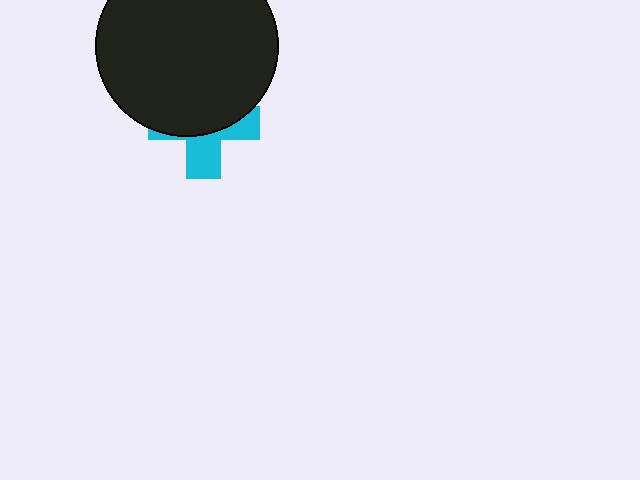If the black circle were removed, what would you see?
You would see the complete cyan cross.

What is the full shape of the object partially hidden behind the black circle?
The partially hidden object is a cyan cross.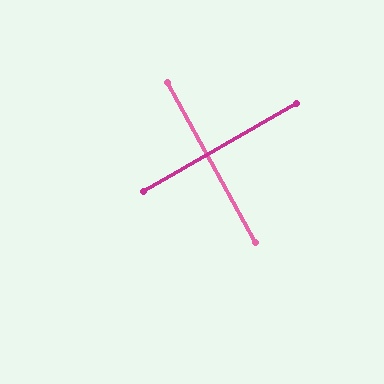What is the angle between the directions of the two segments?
Approximately 89 degrees.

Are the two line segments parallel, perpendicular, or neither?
Perpendicular — they meet at approximately 89°.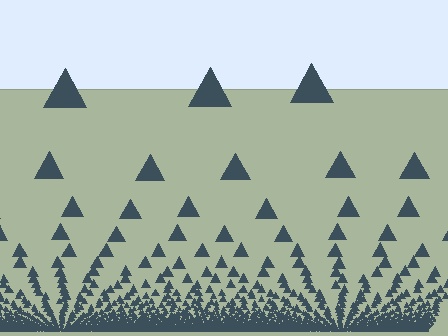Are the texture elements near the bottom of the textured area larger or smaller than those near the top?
Smaller. The gradient is inverted — elements near the bottom are smaller and denser.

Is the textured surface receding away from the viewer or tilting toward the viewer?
The surface appears to tilt toward the viewer. Texture elements get larger and sparser toward the top.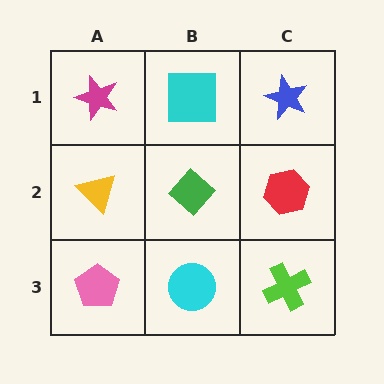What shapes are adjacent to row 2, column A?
A magenta star (row 1, column A), a pink pentagon (row 3, column A), a green diamond (row 2, column B).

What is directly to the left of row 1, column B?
A magenta star.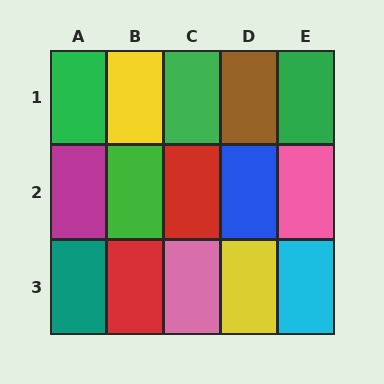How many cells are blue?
1 cell is blue.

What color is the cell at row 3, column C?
Pink.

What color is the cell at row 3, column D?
Yellow.